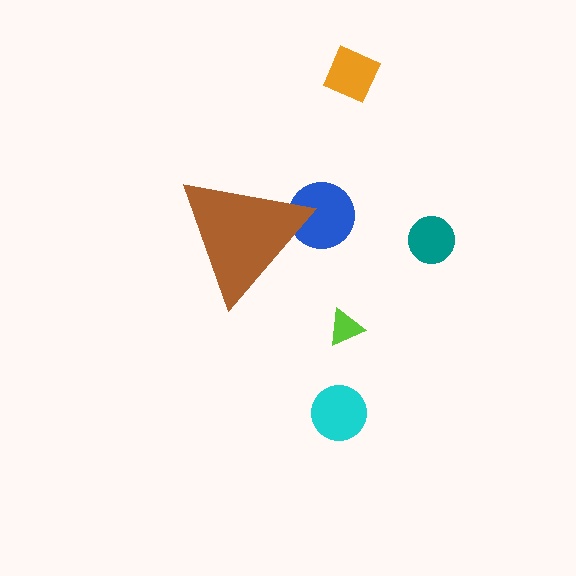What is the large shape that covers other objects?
A brown triangle.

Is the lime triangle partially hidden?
No, the lime triangle is fully visible.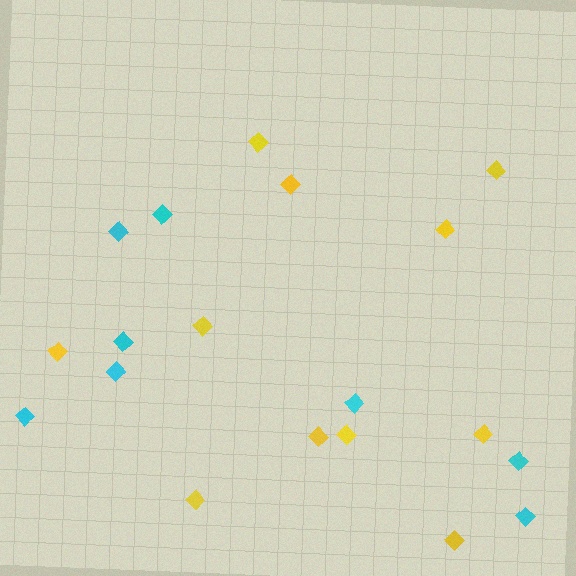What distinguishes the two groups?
There are 2 groups: one group of cyan diamonds (8) and one group of yellow diamonds (11).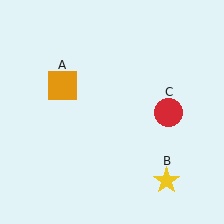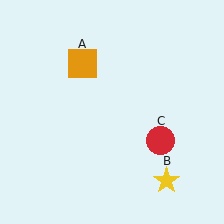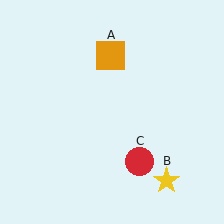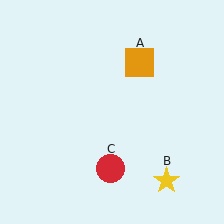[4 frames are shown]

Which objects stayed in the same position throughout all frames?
Yellow star (object B) remained stationary.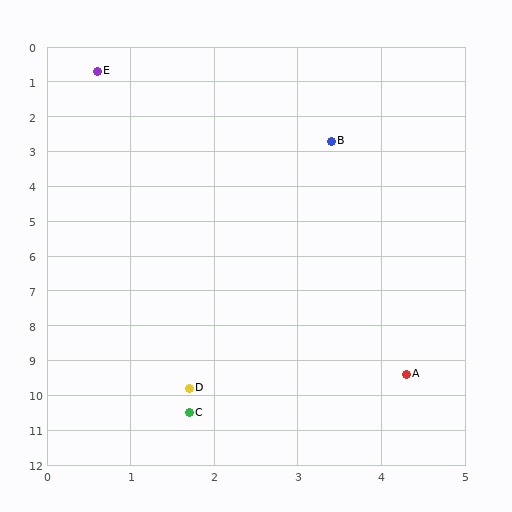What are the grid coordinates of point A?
Point A is at approximately (4.3, 9.4).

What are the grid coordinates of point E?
Point E is at approximately (0.6, 0.7).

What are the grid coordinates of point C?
Point C is at approximately (1.7, 10.5).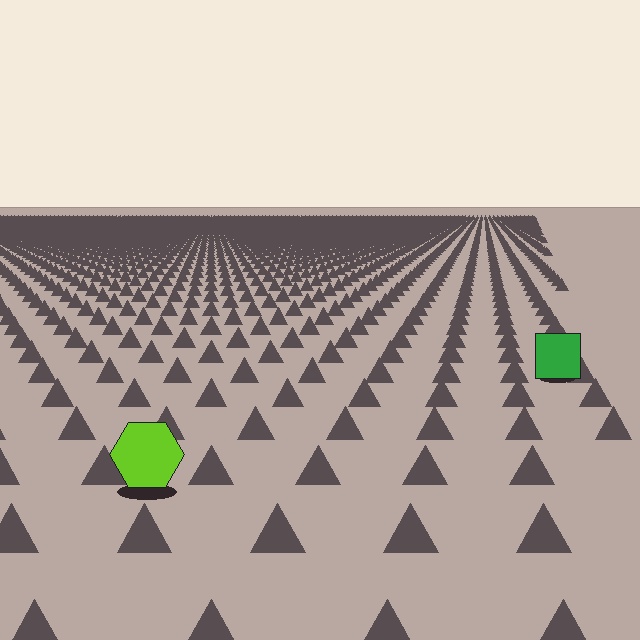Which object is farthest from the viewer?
The green square is farthest from the viewer. It appears smaller and the ground texture around it is denser.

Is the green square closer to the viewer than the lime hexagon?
No. The lime hexagon is closer — you can tell from the texture gradient: the ground texture is coarser near it.